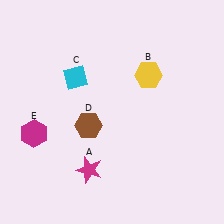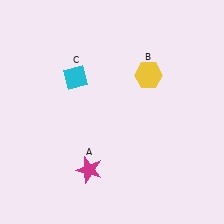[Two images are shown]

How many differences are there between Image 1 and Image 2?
There are 2 differences between the two images.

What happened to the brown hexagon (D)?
The brown hexagon (D) was removed in Image 2. It was in the bottom-left area of Image 1.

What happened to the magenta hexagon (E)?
The magenta hexagon (E) was removed in Image 2. It was in the bottom-left area of Image 1.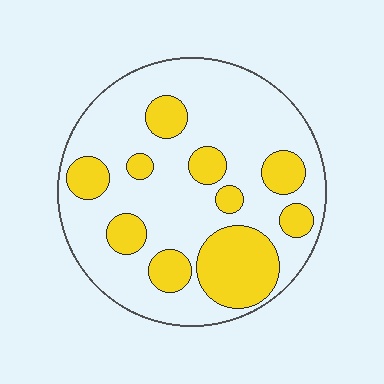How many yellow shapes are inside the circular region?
10.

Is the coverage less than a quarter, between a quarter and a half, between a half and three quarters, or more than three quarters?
Between a quarter and a half.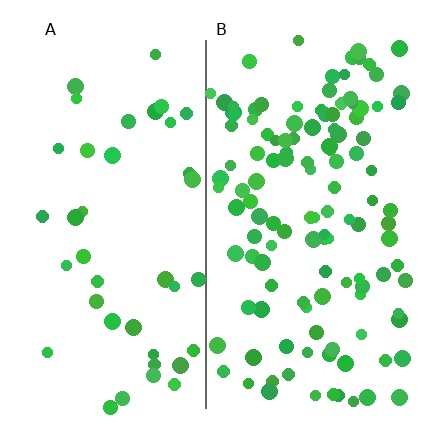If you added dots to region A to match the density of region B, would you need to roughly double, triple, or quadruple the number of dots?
Approximately triple.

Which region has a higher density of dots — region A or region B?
B (the right).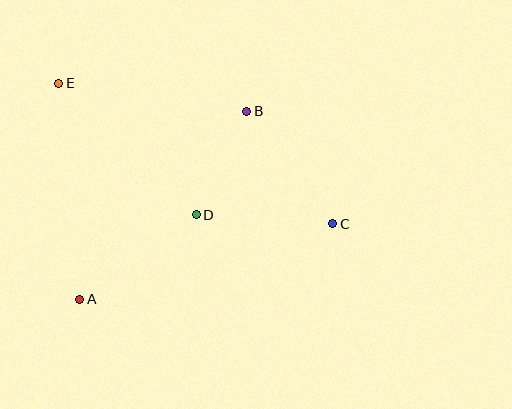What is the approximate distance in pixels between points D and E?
The distance between D and E is approximately 190 pixels.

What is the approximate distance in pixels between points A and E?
The distance between A and E is approximately 217 pixels.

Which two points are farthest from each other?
Points C and E are farthest from each other.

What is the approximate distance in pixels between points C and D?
The distance between C and D is approximately 137 pixels.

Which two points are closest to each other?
Points B and D are closest to each other.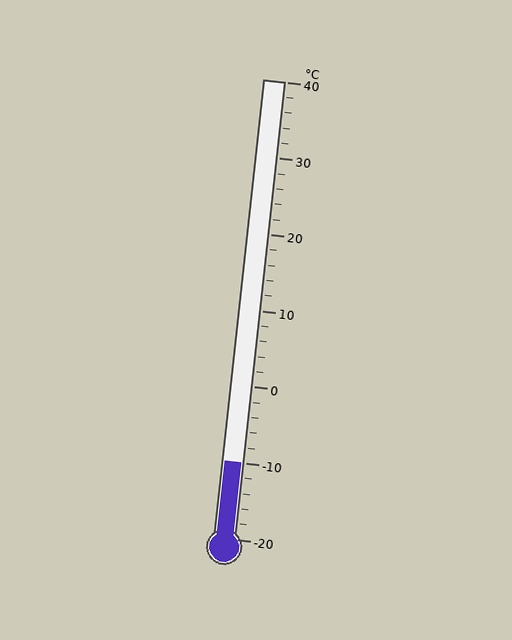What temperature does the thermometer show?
The thermometer shows approximately -10°C.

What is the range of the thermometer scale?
The thermometer scale ranges from -20°C to 40°C.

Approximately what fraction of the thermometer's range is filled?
The thermometer is filled to approximately 15% of its range.